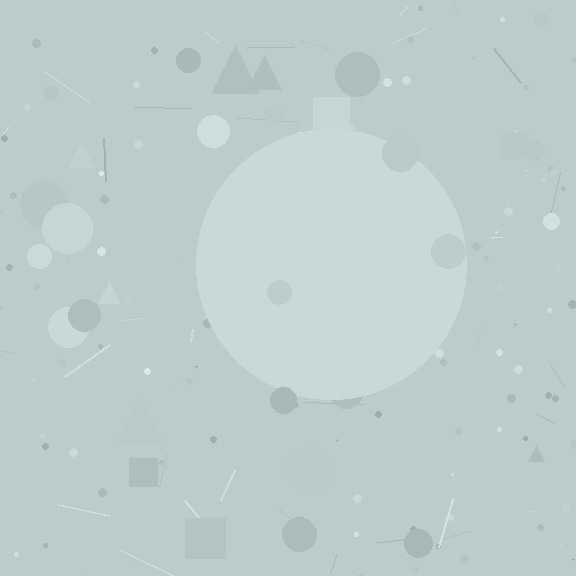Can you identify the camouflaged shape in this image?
The camouflaged shape is a circle.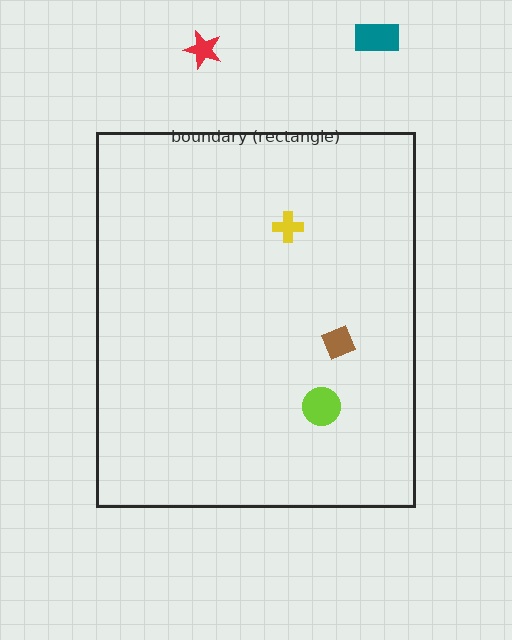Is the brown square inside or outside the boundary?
Inside.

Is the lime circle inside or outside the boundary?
Inside.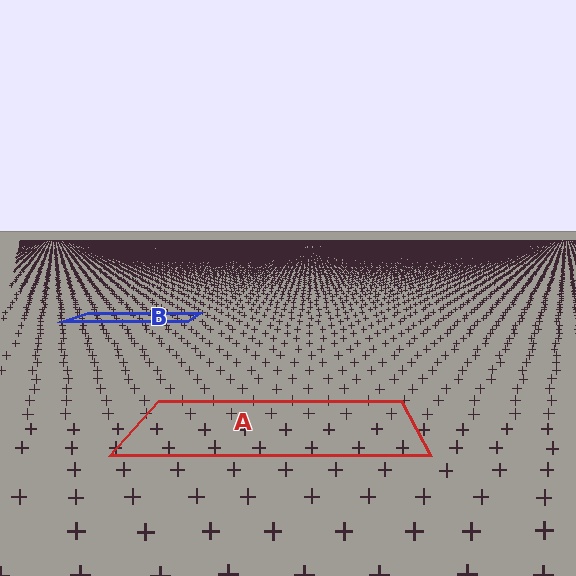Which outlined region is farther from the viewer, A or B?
Region B is farther from the viewer — the texture elements inside it appear smaller and more densely packed.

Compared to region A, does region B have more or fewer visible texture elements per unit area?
Region B has more texture elements per unit area — they are packed more densely because it is farther away.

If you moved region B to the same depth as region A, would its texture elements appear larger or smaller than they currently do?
They would appear larger. At a closer depth, the same texture elements are projected at a bigger on-screen size.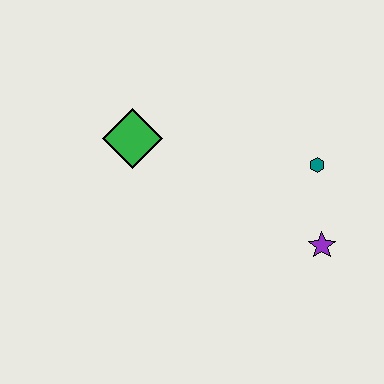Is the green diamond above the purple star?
Yes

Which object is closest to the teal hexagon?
The purple star is closest to the teal hexagon.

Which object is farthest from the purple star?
The green diamond is farthest from the purple star.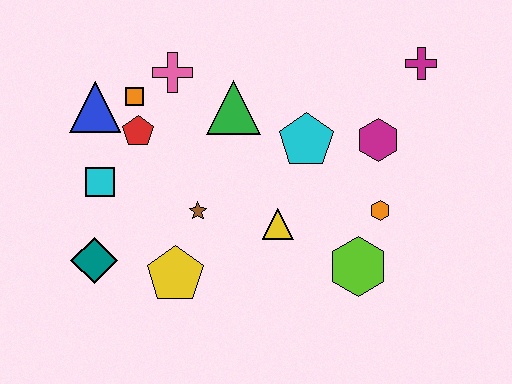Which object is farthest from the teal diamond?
The magenta cross is farthest from the teal diamond.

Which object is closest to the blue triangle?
The orange square is closest to the blue triangle.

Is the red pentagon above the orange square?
No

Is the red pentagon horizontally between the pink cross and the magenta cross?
No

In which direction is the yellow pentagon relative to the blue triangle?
The yellow pentagon is below the blue triangle.